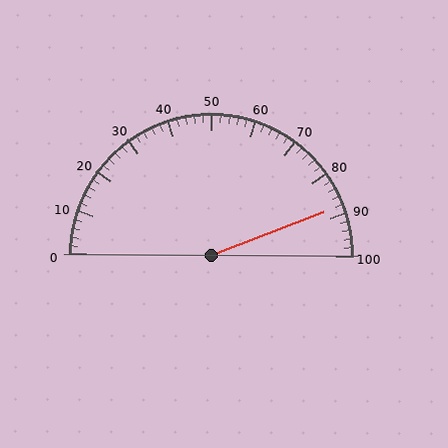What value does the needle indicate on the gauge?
The needle indicates approximately 88.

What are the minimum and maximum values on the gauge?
The gauge ranges from 0 to 100.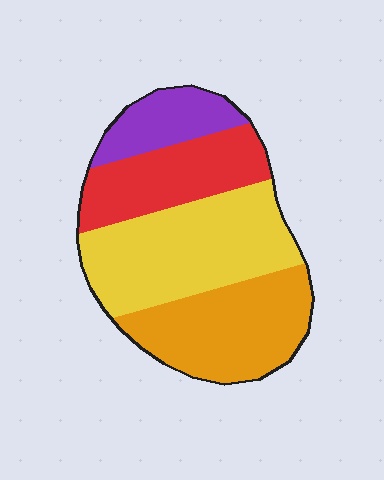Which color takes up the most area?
Yellow, at roughly 35%.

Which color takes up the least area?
Purple, at roughly 15%.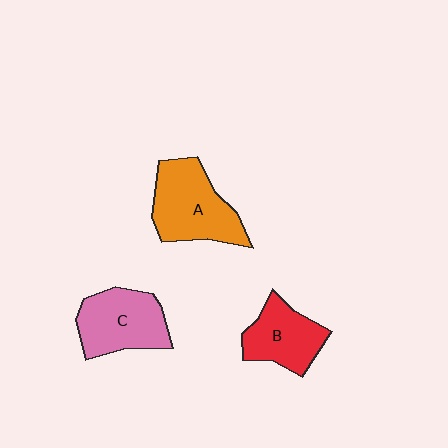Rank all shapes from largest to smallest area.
From largest to smallest: A (orange), C (pink), B (red).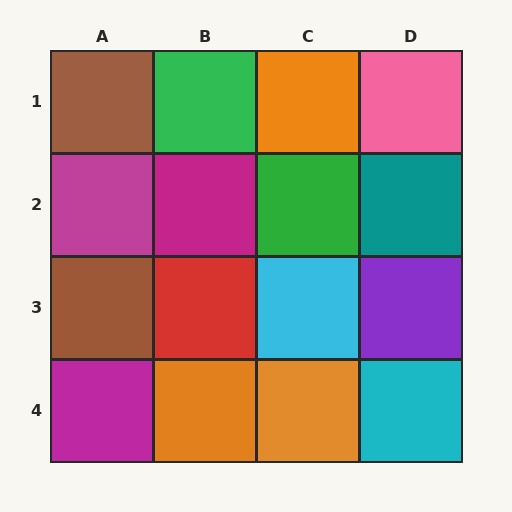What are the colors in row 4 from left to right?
Magenta, orange, orange, cyan.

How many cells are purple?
1 cell is purple.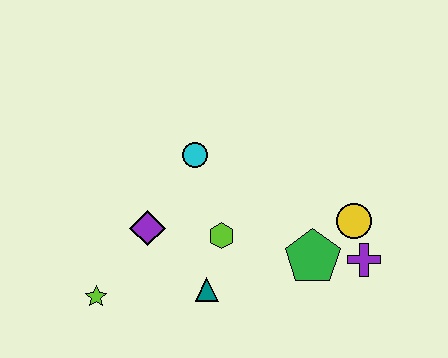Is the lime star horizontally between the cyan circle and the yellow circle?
No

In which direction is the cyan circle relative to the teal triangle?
The cyan circle is above the teal triangle.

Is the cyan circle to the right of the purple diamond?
Yes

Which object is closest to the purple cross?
The yellow circle is closest to the purple cross.